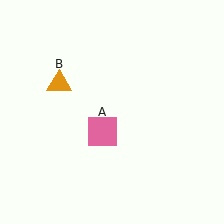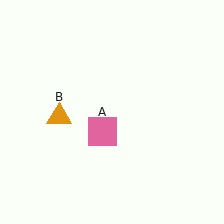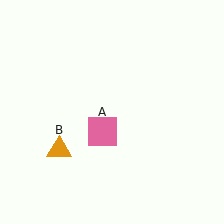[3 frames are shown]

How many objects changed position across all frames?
1 object changed position: orange triangle (object B).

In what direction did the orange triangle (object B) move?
The orange triangle (object B) moved down.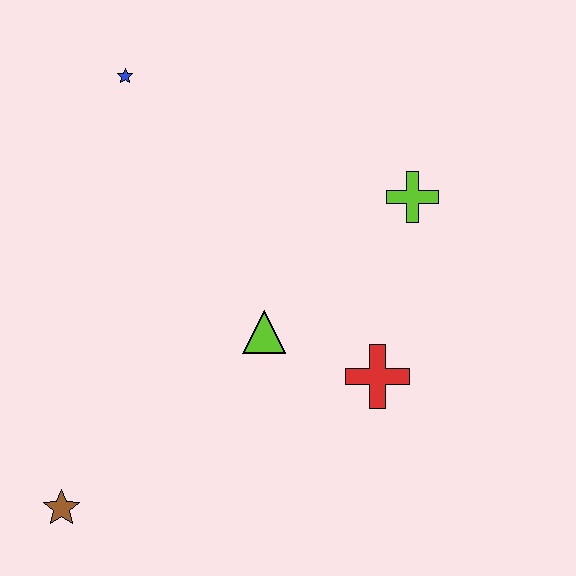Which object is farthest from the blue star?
The brown star is farthest from the blue star.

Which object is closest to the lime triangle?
The red cross is closest to the lime triangle.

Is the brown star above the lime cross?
No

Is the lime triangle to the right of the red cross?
No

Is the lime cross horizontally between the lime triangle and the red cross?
No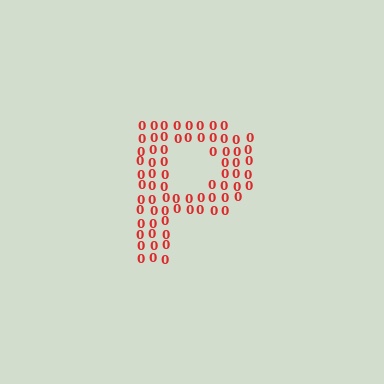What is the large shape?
The large shape is the letter P.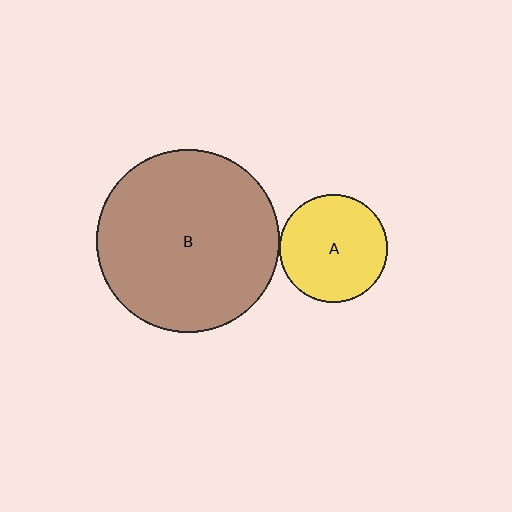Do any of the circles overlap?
No, none of the circles overlap.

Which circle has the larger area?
Circle B (brown).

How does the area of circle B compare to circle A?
Approximately 2.9 times.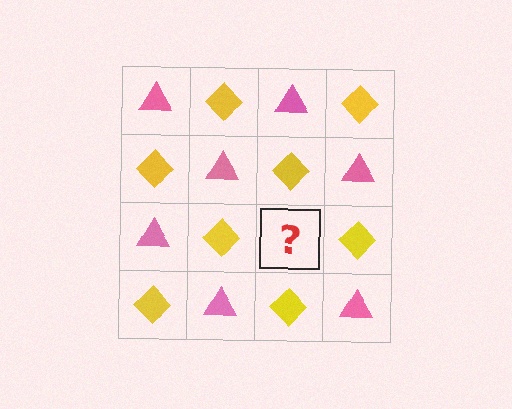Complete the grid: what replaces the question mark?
The question mark should be replaced with a pink triangle.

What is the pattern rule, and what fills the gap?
The rule is that it alternates pink triangle and yellow diamond in a checkerboard pattern. The gap should be filled with a pink triangle.